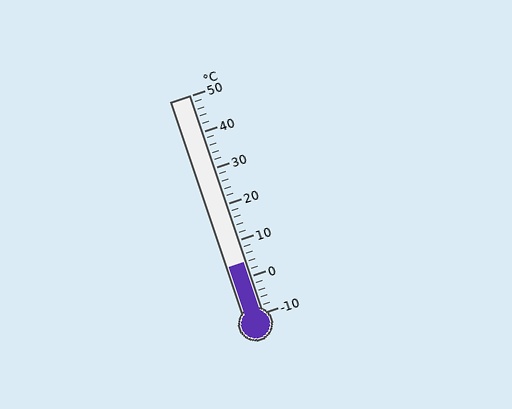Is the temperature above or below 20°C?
The temperature is below 20°C.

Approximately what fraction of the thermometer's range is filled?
The thermometer is filled to approximately 25% of its range.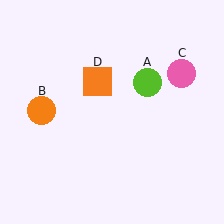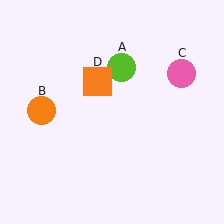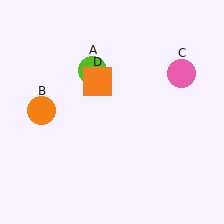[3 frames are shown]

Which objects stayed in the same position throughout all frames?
Orange circle (object B) and pink circle (object C) and orange square (object D) remained stationary.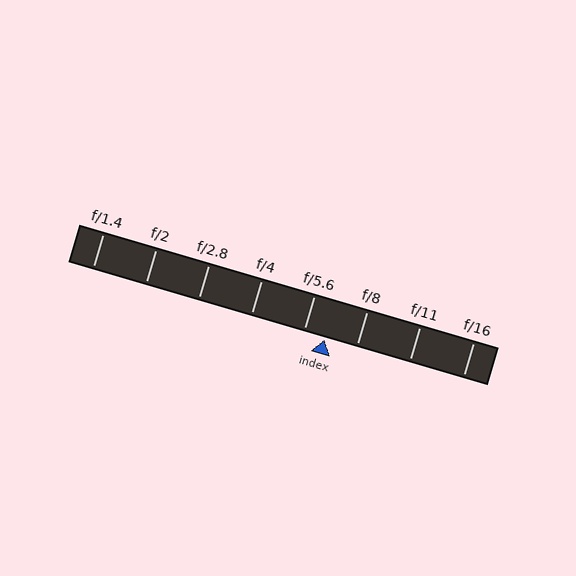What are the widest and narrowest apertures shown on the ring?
The widest aperture shown is f/1.4 and the narrowest is f/16.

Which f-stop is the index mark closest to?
The index mark is closest to f/5.6.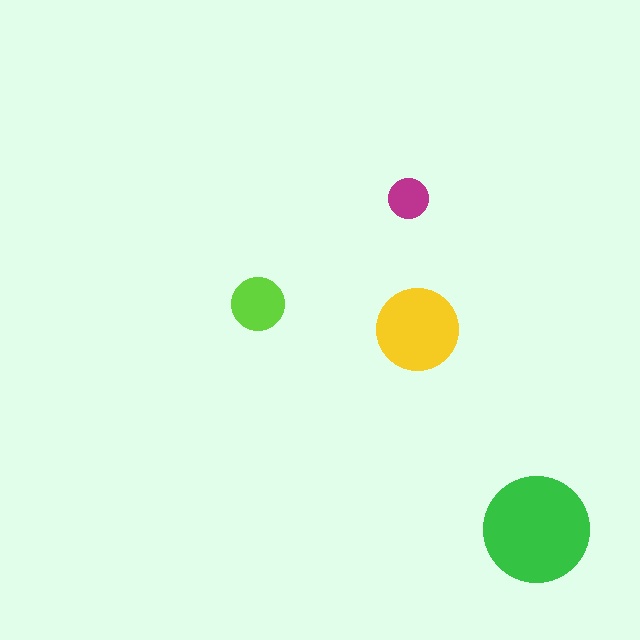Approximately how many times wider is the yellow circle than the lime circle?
About 1.5 times wider.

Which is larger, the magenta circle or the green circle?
The green one.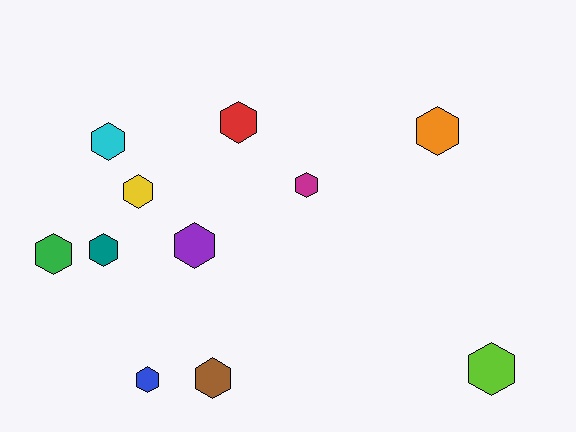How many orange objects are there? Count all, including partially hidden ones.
There is 1 orange object.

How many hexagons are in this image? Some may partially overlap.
There are 11 hexagons.